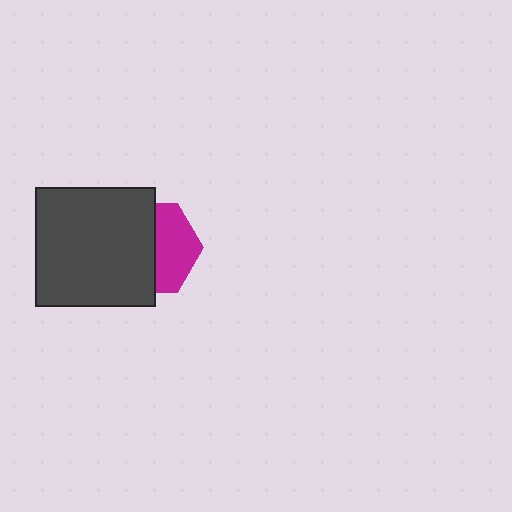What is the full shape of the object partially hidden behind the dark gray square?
The partially hidden object is a magenta hexagon.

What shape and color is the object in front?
The object in front is a dark gray square.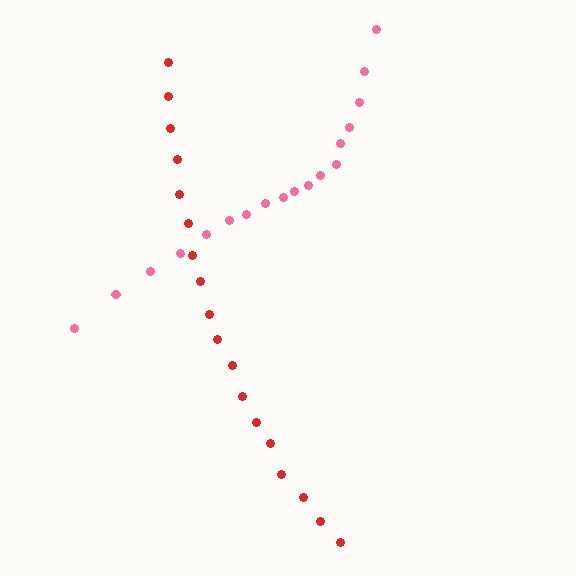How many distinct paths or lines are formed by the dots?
There are 2 distinct paths.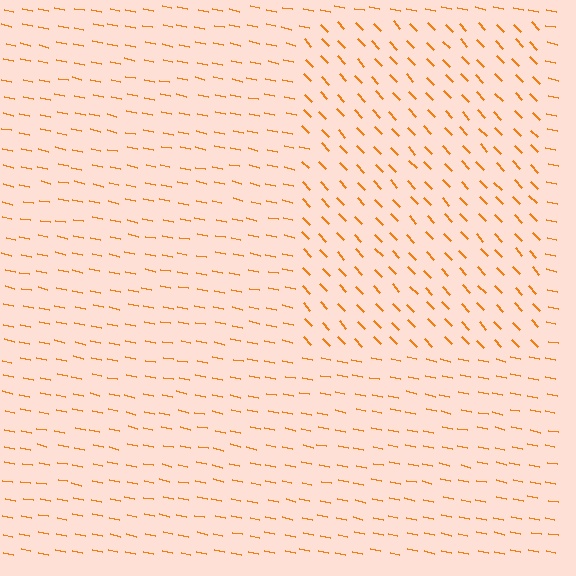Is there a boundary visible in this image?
Yes, there is a texture boundary formed by a change in line orientation.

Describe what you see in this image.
The image is filled with small orange line segments. A rectangle region in the image has lines oriented differently from the surrounding lines, creating a visible texture boundary.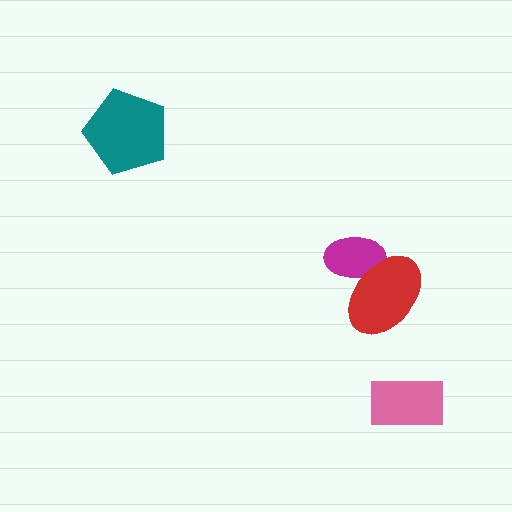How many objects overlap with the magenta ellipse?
1 object overlaps with the magenta ellipse.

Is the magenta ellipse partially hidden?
Yes, it is partially covered by another shape.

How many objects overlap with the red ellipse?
1 object overlaps with the red ellipse.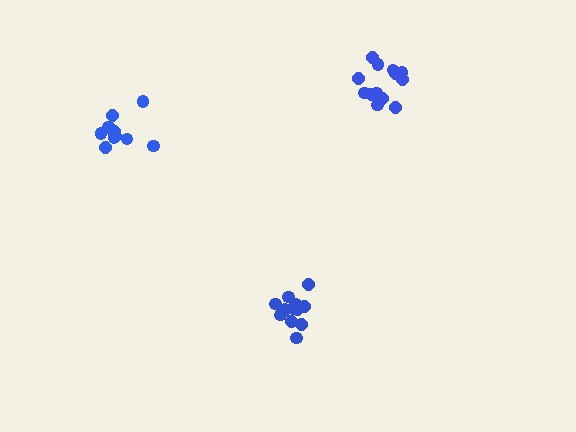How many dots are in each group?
Group 1: 14 dots, Group 2: 11 dots, Group 3: 14 dots (39 total).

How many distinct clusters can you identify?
There are 3 distinct clusters.